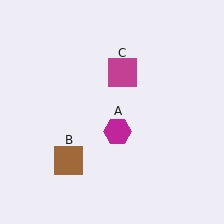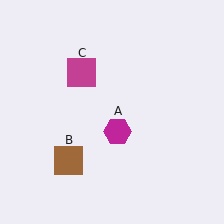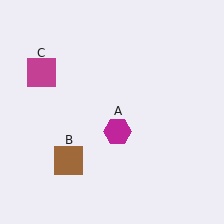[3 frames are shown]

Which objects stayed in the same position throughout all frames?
Magenta hexagon (object A) and brown square (object B) remained stationary.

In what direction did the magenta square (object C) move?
The magenta square (object C) moved left.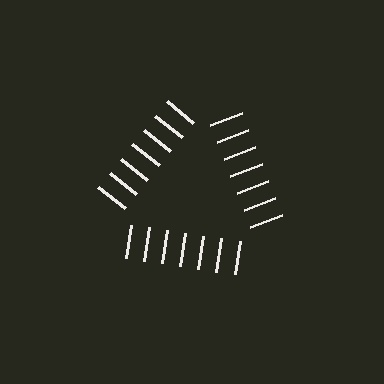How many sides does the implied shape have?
3 sides — the line-ends trace a triangle.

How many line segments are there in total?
21 — 7 along each of the 3 edges.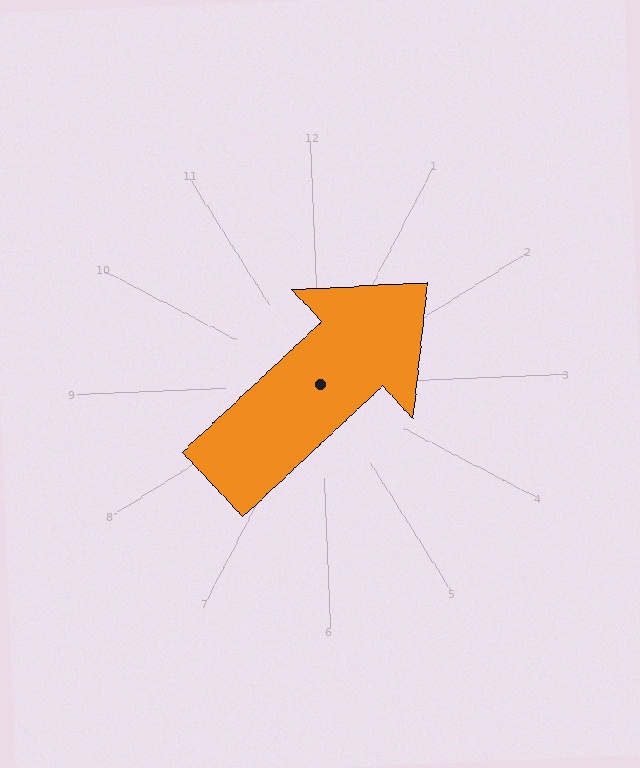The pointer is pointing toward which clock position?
Roughly 2 o'clock.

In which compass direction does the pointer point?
Northeast.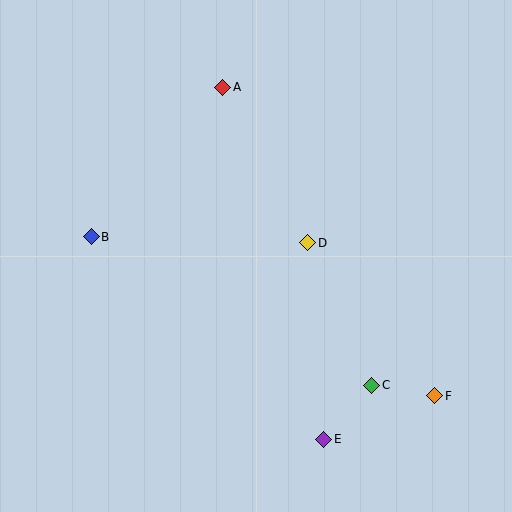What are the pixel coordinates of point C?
Point C is at (372, 385).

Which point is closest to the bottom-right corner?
Point F is closest to the bottom-right corner.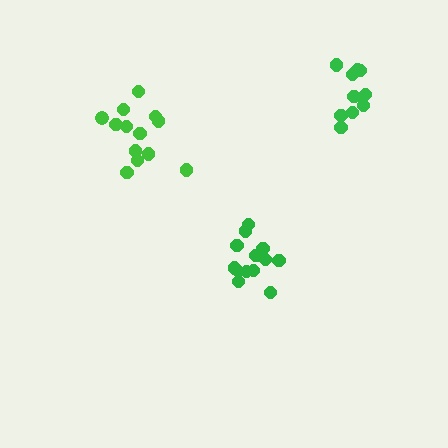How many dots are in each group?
Group 1: 13 dots, Group 2: 13 dots, Group 3: 11 dots (37 total).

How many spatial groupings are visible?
There are 3 spatial groupings.